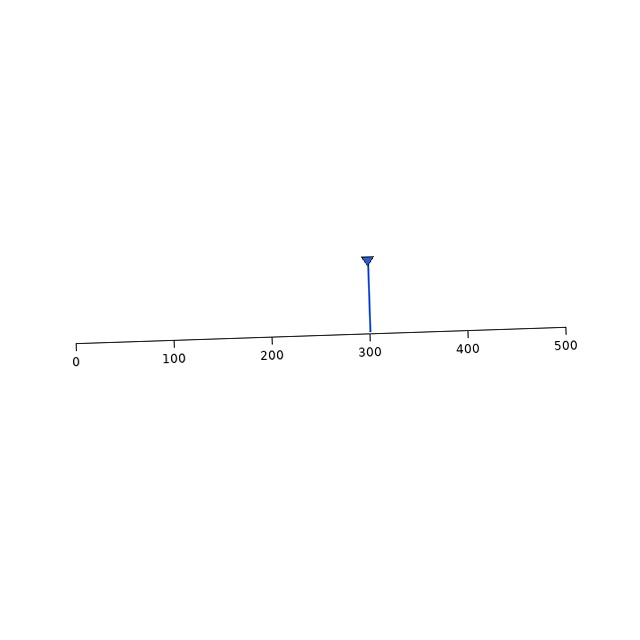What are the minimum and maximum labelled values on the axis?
The axis runs from 0 to 500.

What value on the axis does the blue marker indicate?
The marker indicates approximately 300.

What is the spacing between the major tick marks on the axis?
The major ticks are spaced 100 apart.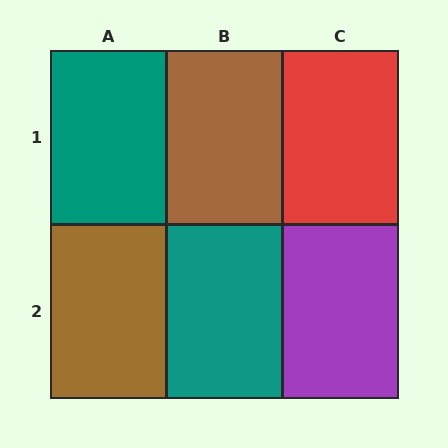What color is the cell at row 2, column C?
Purple.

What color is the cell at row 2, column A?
Brown.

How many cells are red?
1 cell is red.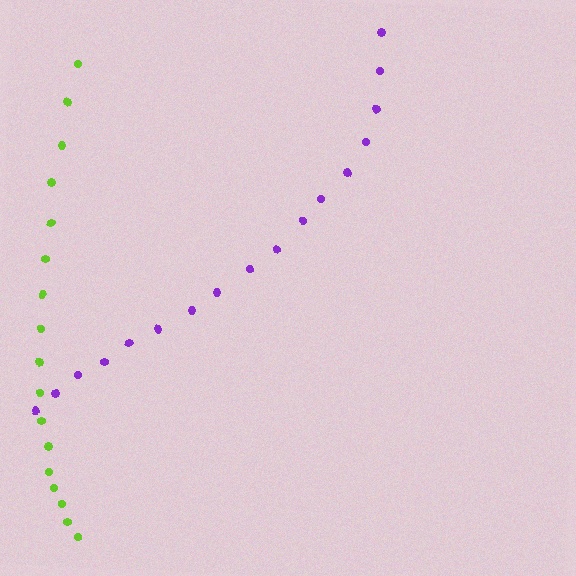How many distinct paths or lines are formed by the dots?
There are 2 distinct paths.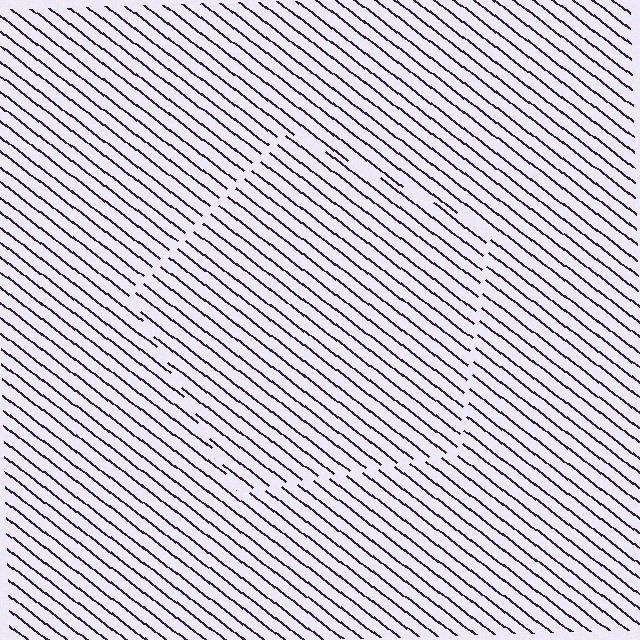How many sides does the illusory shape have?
5 sides — the line-ends trace a pentagon.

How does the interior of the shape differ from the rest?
The interior of the shape contains the same grating, shifted by half a period — the contour is defined by the phase discontinuity where line-ends from the inner and outer gratings abut.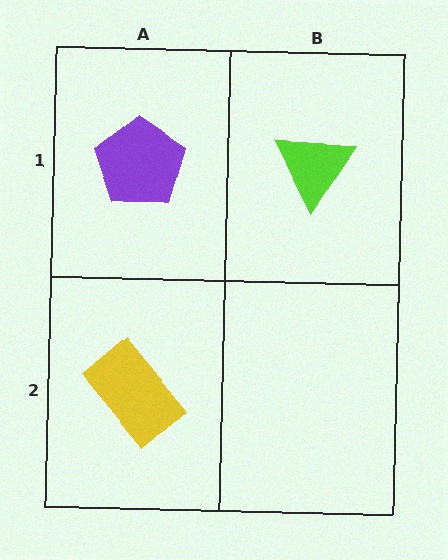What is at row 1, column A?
A purple pentagon.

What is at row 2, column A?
A yellow rectangle.